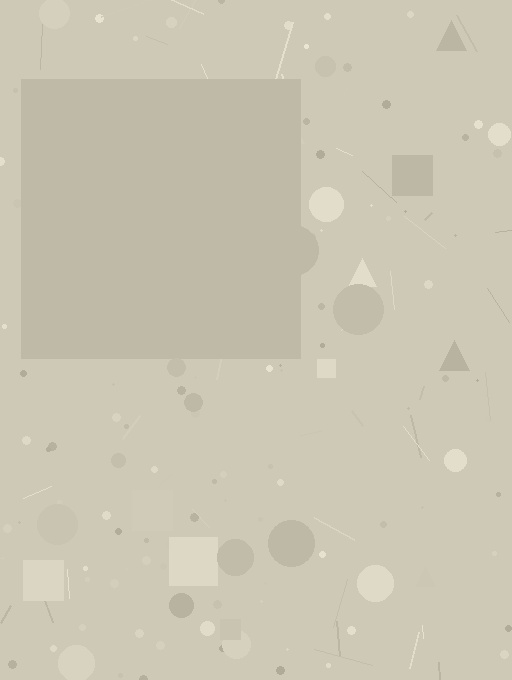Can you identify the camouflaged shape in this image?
The camouflaged shape is a square.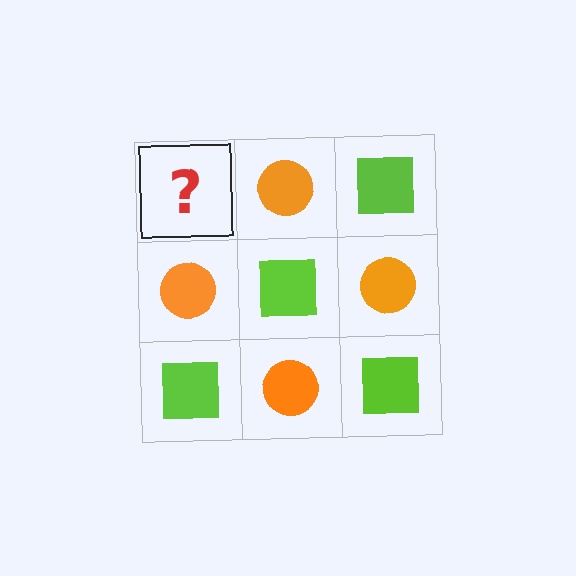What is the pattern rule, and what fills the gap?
The rule is that it alternates lime square and orange circle in a checkerboard pattern. The gap should be filled with a lime square.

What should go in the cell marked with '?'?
The missing cell should contain a lime square.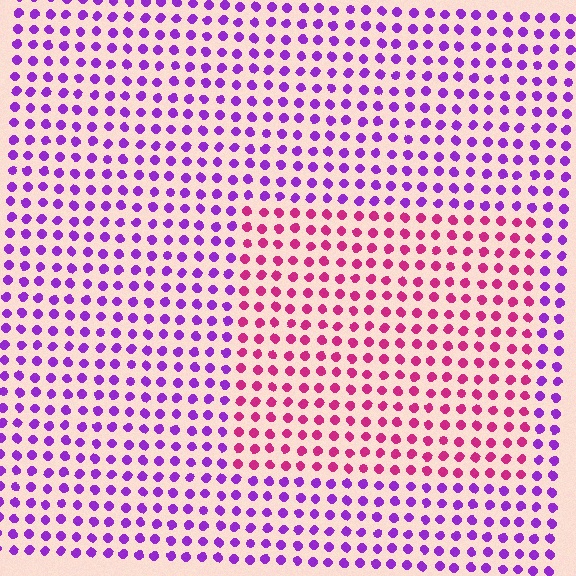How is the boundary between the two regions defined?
The boundary is defined purely by a slight shift in hue (about 47 degrees). Spacing, size, and orientation are identical on both sides.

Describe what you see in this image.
The image is filled with small purple elements in a uniform arrangement. A rectangle-shaped region is visible where the elements are tinted to a slightly different hue, forming a subtle color boundary.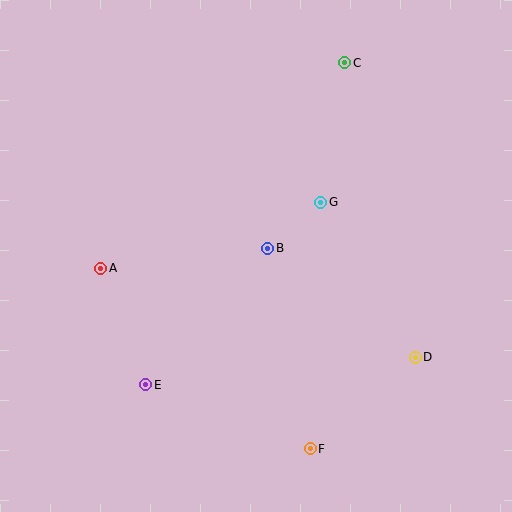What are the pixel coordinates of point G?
Point G is at (321, 202).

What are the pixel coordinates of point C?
Point C is at (344, 63).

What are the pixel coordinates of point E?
Point E is at (146, 385).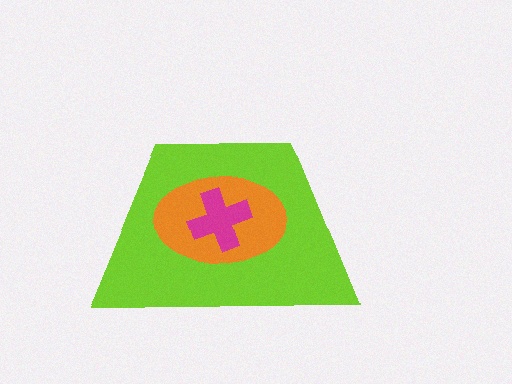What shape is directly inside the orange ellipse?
The magenta cross.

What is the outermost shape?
The lime trapezoid.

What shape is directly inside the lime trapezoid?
The orange ellipse.